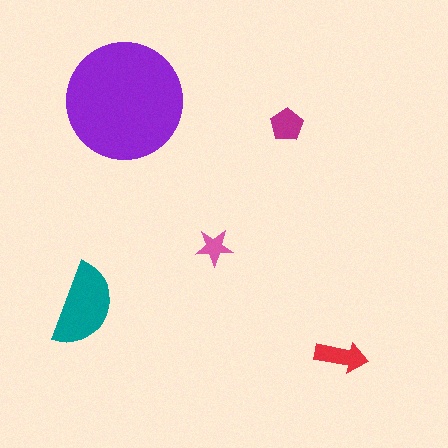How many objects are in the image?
There are 5 objects in the image.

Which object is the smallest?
The pink star.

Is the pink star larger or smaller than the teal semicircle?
Smaller.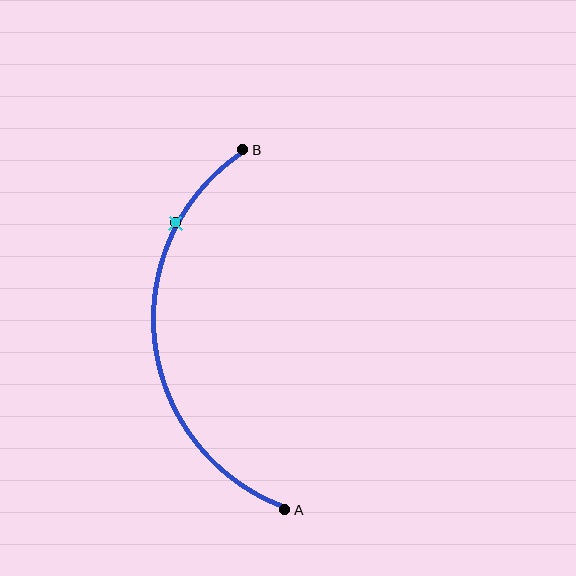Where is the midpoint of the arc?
The arc midpoint is the point on the curve farthest from the straight line joining A and B. It sits to the left of that line.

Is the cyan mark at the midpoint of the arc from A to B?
No. The cyan mark lies on the arc but is closer to endpoint B. The arc midpoint would be at the point on the curve equidistant along the arc from both A and B.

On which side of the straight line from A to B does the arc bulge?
The arc bulges to the left of the straight line connecting A and B.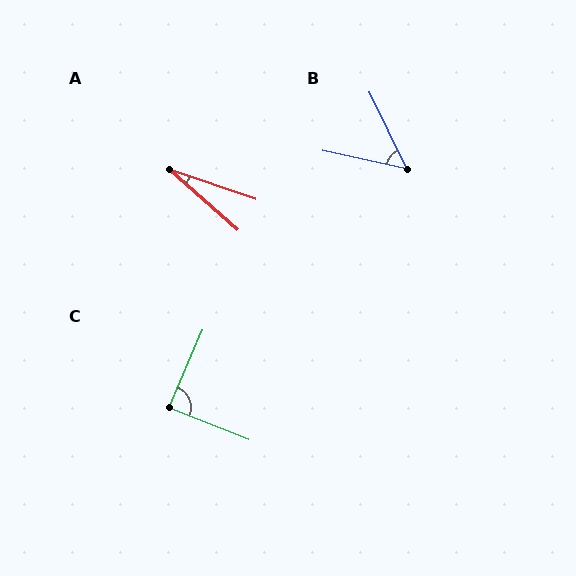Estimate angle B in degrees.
Approximately 52 degrees.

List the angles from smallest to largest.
A (23°), B (52°), C (88°).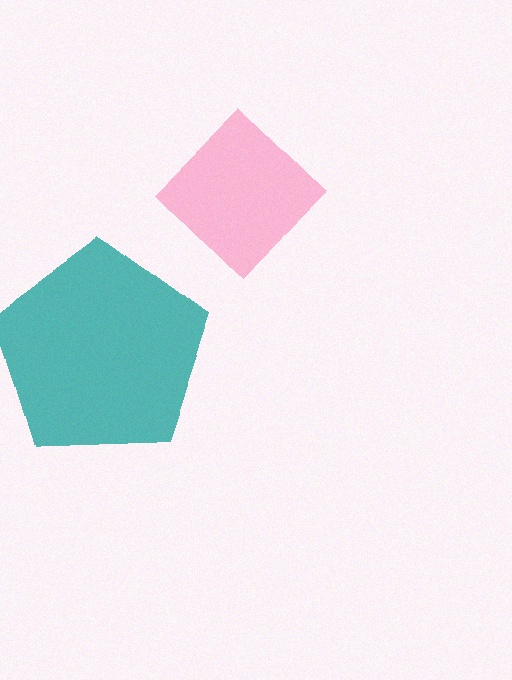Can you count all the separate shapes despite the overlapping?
Yes, there are 2 separate shapes.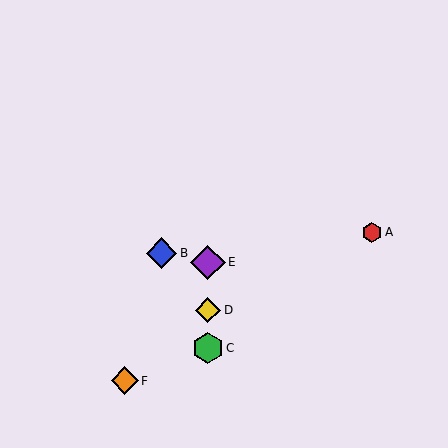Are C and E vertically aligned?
Yes, both are at x≈208.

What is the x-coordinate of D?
Object D is at x≈208.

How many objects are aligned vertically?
3 objects (C, D, E) are aligned vertically.